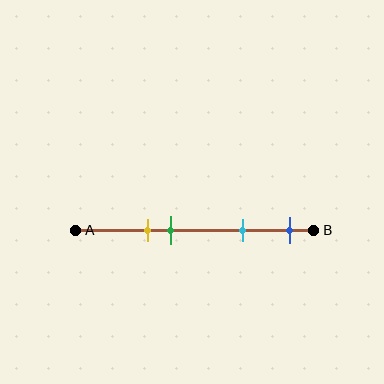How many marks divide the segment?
There are 4 marks dividing the segment.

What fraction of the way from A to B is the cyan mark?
The cyan mark is approximately 70% (0.7) of the way from A to B.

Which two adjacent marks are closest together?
The yellow and green marks are the closest adjacent pair.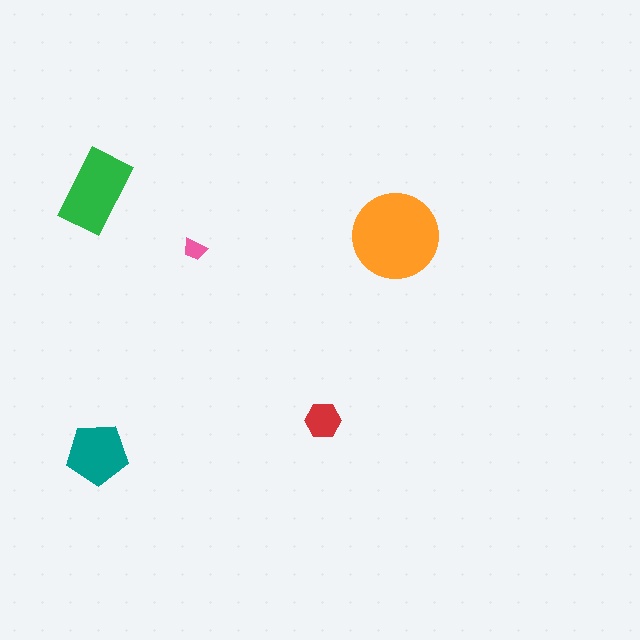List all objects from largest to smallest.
The orange circle, the green rectangle, the teal pentagon, the red hexagon, the pink trapezoid.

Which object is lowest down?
The teal pentagon is bottommost.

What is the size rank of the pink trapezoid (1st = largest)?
5th.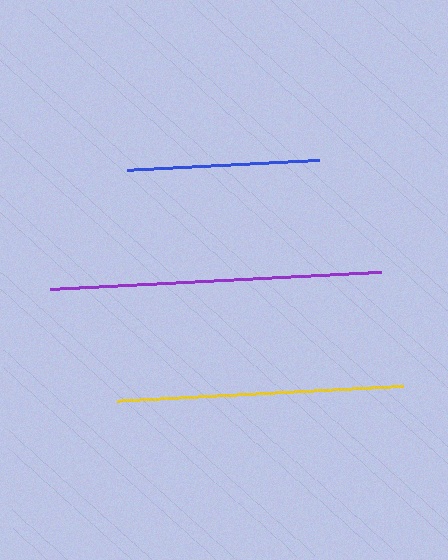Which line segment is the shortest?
The blue line is the shortest at approximately 192 pixels.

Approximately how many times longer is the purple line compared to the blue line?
The purple line is approximately 1.7 times the length of the blue line.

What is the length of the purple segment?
The purple segment is approximately 331 pixels long.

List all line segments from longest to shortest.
From longest to shortest: purple, yellow, blue.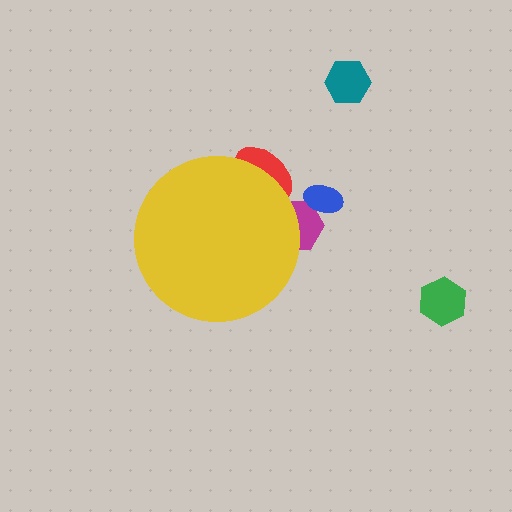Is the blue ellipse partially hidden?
No, the blue ellipse is fully visible.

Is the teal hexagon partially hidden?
No, the teal hexagon is fully visible.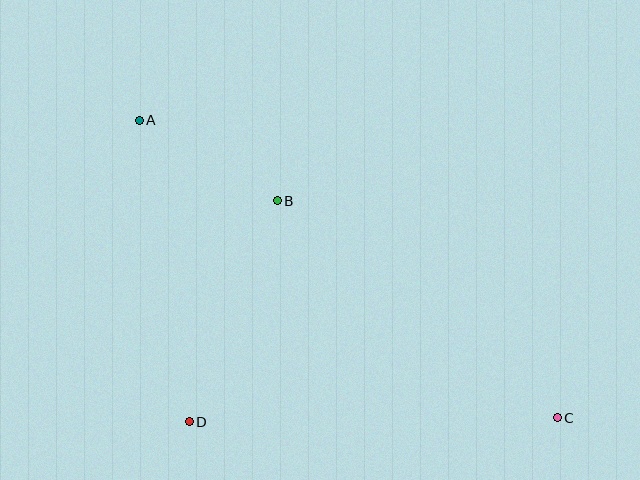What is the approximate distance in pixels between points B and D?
The distance between B and D is approximately 238 pixels.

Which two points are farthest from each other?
Points A and C are farthest from each other.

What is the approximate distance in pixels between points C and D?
The distance between C and D is approximately 368 pixels.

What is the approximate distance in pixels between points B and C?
The distance between B and C is approximately 354 pixels.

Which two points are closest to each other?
Points A and B are closest to each other.